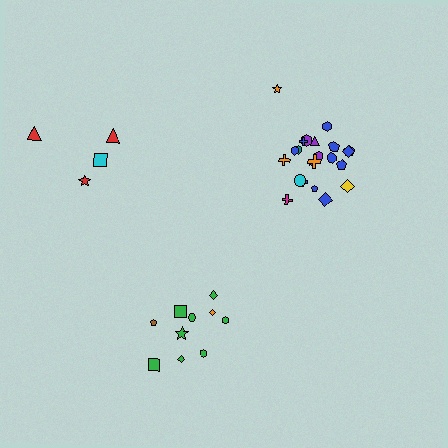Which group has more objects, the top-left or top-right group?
The top-right group.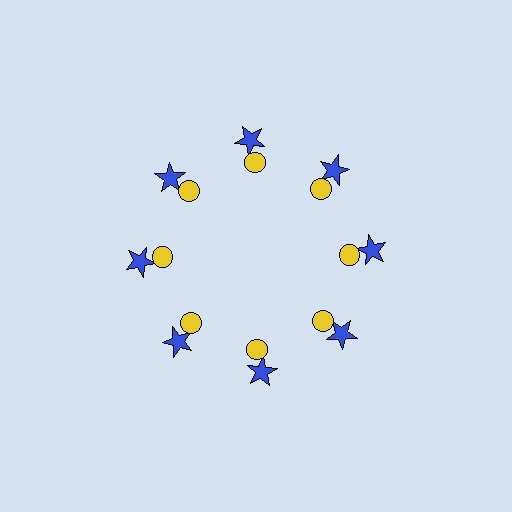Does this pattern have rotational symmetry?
Yes, this pattern has 8-fold rotational symmetry. It looks the same after rotating 45 degrees around the center.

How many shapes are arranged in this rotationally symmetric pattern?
There are 16 shapes, arranged in 8 groups of 2.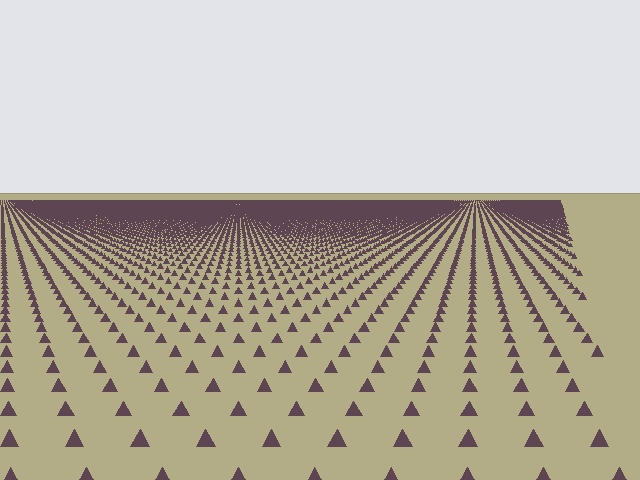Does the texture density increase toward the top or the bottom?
Density increases toward the top.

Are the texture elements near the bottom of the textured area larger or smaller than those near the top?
Larger. Near the bottom, elements are closer to the viewer and appear at a bigger on-screen size.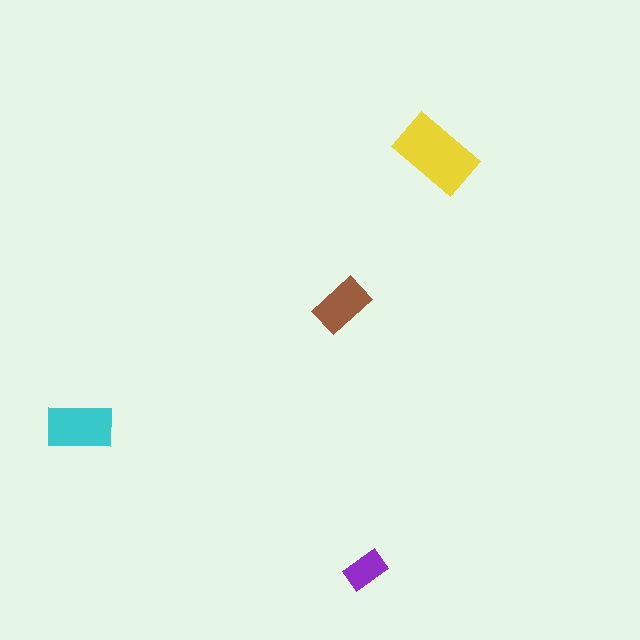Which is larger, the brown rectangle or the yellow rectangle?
The yellow one.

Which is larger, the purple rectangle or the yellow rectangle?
The yellow one.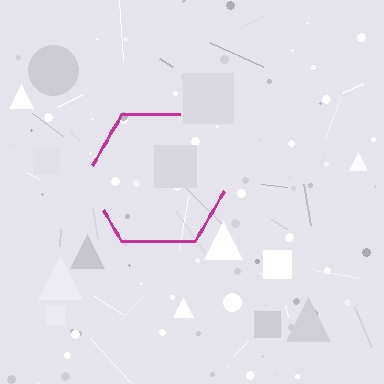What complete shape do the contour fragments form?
The contour fragments form a hexagon.